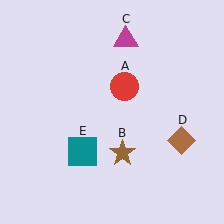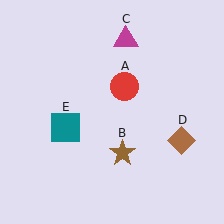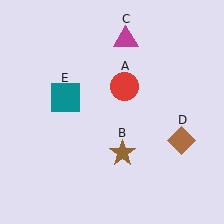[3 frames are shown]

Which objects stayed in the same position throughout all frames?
Red circle (object A) and brown star (object B) and magenta triangle (object C) and brown diamond (object D) remained stationary.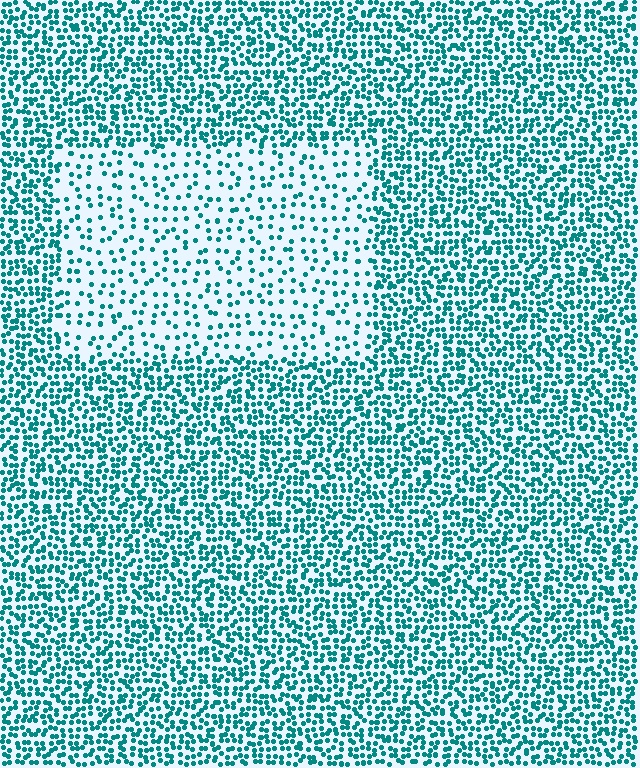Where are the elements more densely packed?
The elements are more densely packed outside the rectangle boundary.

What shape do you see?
I see a rectangle.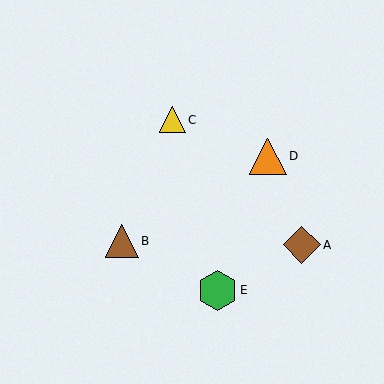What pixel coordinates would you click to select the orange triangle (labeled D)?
Click at (268, 156) to select the orange triangle D.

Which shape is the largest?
The green hexagon (labeled E) is the largest.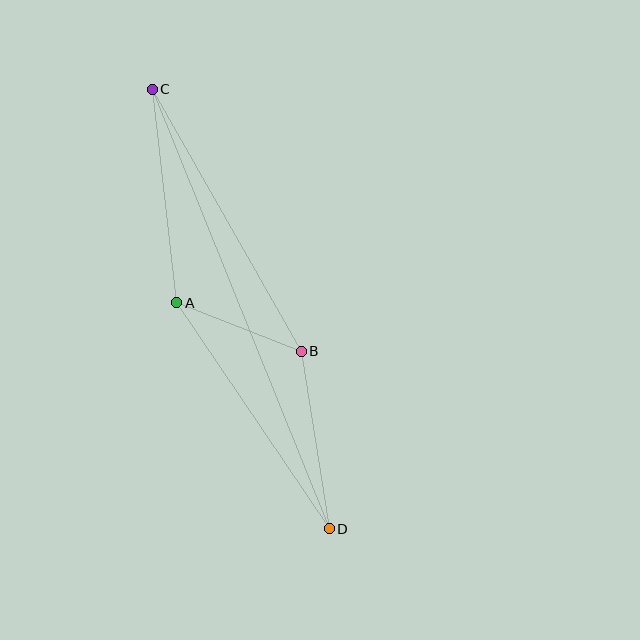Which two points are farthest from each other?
Points C and D are farthest from each other.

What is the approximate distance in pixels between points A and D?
The distance between A and D is approximately 272 pixels.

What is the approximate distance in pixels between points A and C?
The distance between A and C is approximately 215 pixels.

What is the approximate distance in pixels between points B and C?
The distance between B and C is approximately 301 pixels.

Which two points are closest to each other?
Points A and B are closest to each other.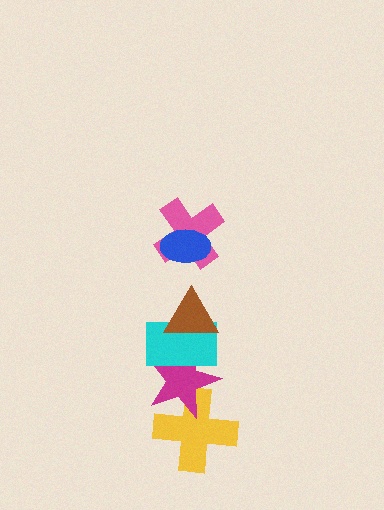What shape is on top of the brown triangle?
The pink cross is on top of the brown triangle.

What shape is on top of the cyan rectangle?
The brown triangle is on top of the cyan rectangle.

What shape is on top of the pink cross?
The blue ellipse is on top of the pink cross.